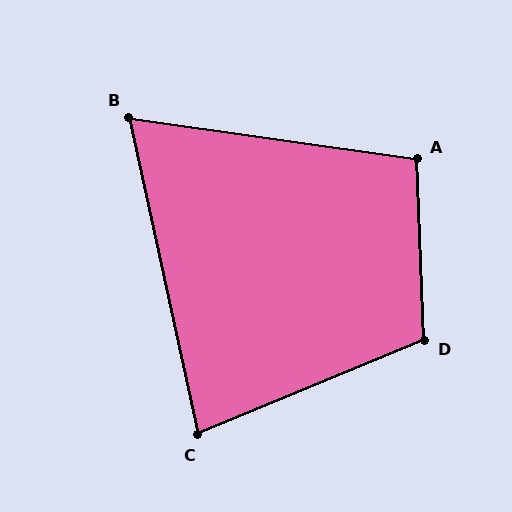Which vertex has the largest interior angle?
D, at approximately 110 degrees.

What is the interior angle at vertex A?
Approximately 100 degrees (obtuse).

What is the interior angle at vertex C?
Approximately 80 degrees (acute).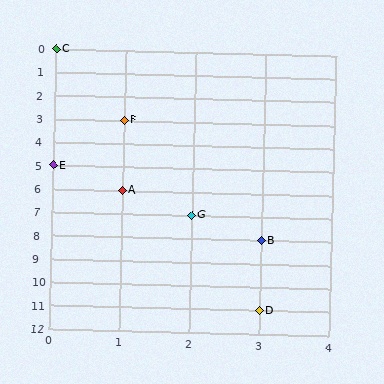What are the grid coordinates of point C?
Point C is at grid coordinates (0, 0).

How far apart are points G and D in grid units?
Points G and D are 1 column and 4 rows apart (about 4.1 grid units diagonally).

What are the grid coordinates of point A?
Point A is at grid coordinates (1, 6).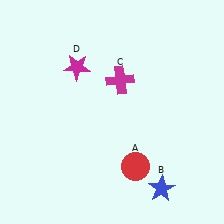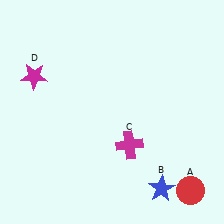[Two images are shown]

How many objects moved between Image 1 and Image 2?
3 objects moved between the two images.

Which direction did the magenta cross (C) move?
The magenta cross (C) moved down.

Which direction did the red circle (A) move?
The red circle (A) moved right.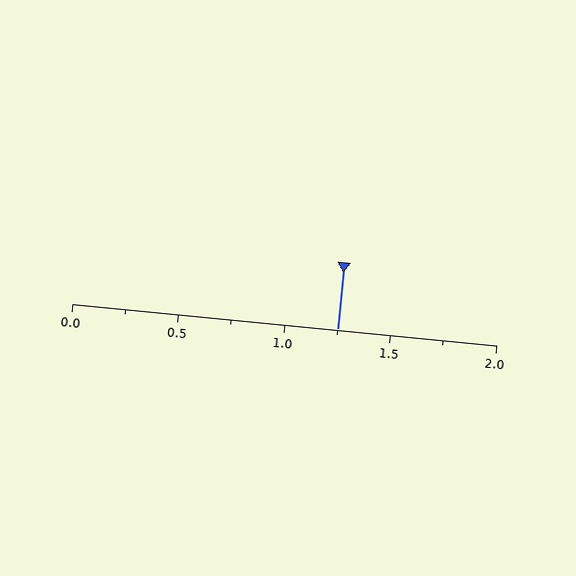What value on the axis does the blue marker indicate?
The marker indicates approximately 1.25.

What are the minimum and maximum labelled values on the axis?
The axis runs from 0.0 to 2.0.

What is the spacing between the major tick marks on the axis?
The major ticks are spaced 0.5 apart.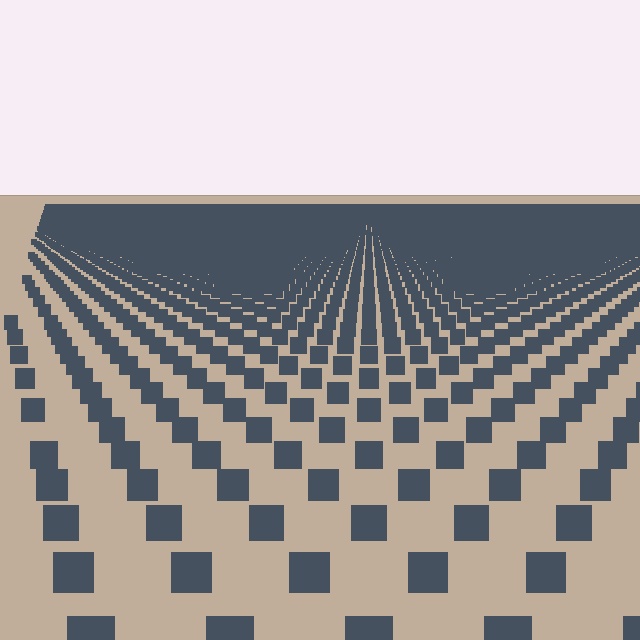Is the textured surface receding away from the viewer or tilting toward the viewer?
The surface is receding away from the viewer. Texture elements get smaller and denser toward the top.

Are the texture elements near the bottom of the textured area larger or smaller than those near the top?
Larger. Near the bottom, elements are closer to the viewer and appear at a bigger on-screen size.